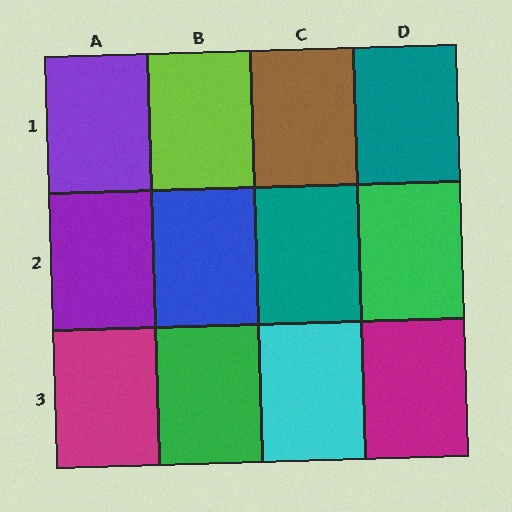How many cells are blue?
1 cell is blue.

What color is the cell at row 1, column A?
Purple.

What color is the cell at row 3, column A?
Magenta.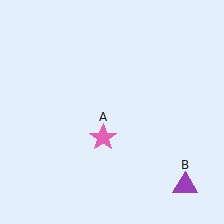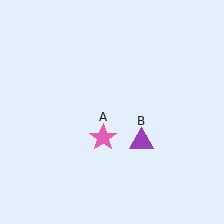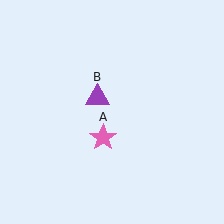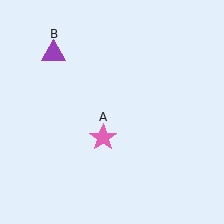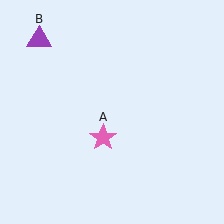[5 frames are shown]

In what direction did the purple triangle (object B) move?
The purple triangle (object B) moved up and to the left.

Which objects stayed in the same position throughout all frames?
Pink star (object A) remained stationary.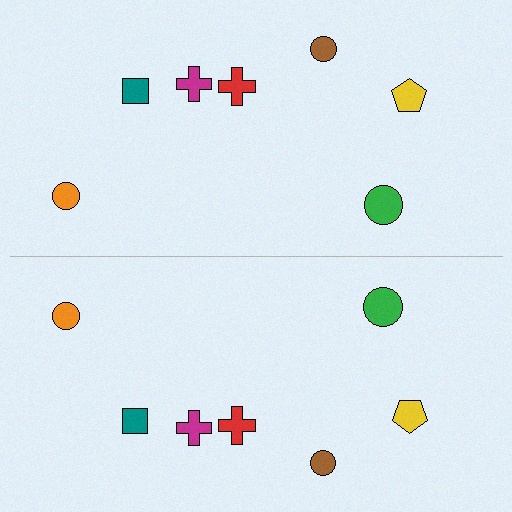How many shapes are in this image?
There are 14 shapes in this image.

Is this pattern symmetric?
Yes, this pattern has bilateral (reflection) symmetry.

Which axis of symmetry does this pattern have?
The pattern has a horizontal axis of symmetry running through the center of the image.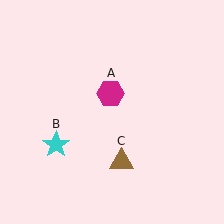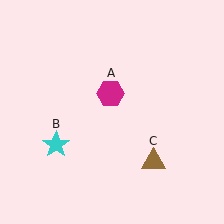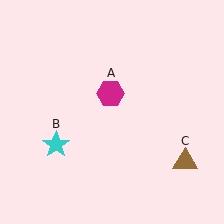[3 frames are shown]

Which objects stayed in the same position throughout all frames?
Magenta hexagon (object A) and cyan star (object B) remained stationary.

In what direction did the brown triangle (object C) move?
The brown triangle (object C) moved right.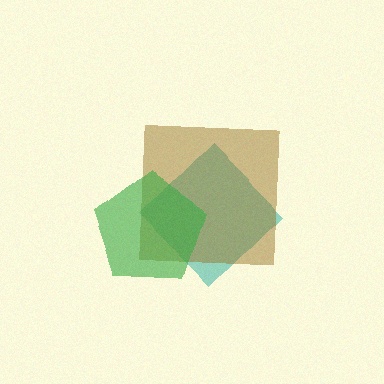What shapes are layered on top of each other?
The layered shapes are: a teal diamond, a brown square, a green pentagon.